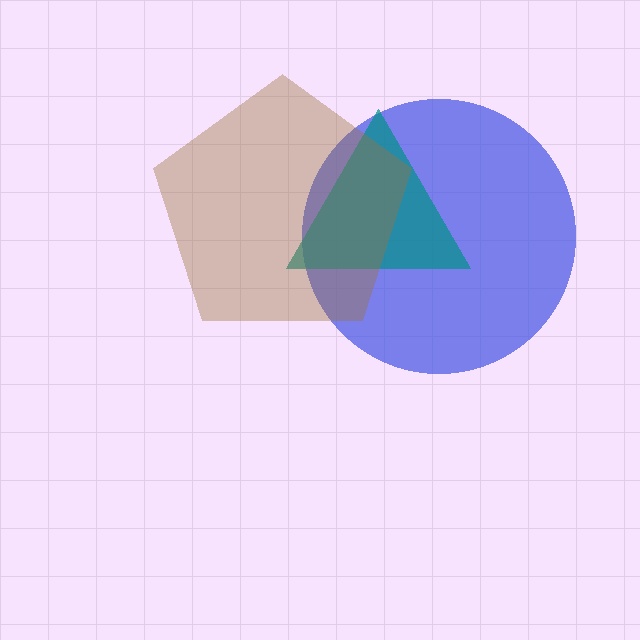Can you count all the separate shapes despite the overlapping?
Yes, there are 3 separate shapes.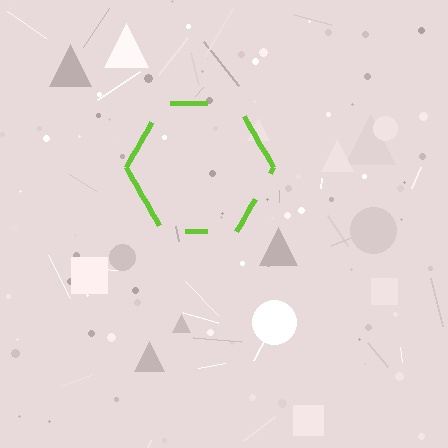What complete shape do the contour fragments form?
The contour fragments form a hexagon.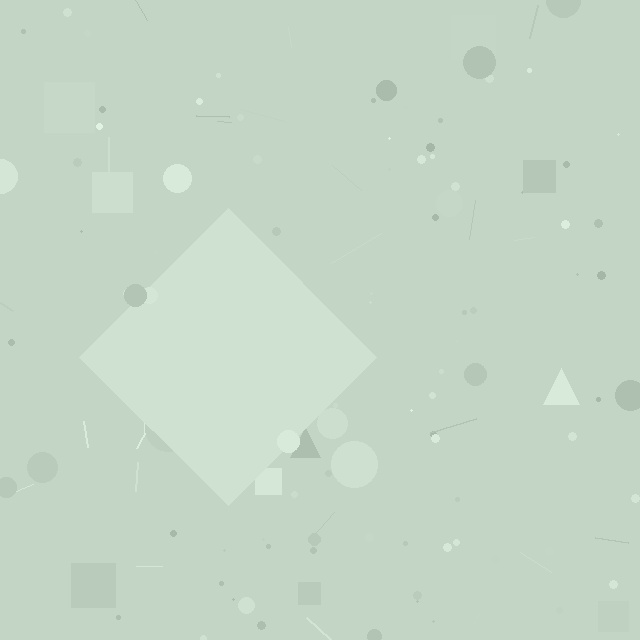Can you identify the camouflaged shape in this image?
The camouflaged shape is a diamond.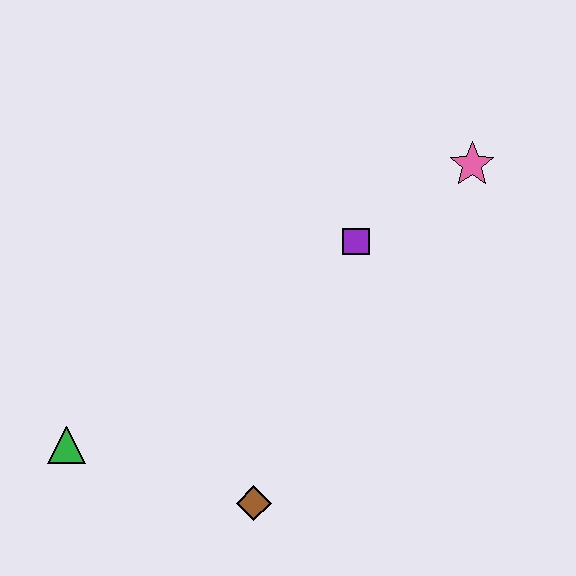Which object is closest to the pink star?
The purple square is closest to the pink star.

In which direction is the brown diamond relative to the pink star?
The brown diamond is below the pink star.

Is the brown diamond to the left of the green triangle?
No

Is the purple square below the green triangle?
No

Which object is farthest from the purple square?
The green triangle is farthest from the purple square.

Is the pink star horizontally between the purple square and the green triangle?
No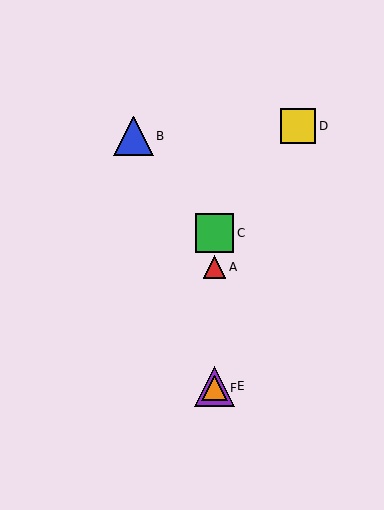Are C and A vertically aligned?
Yes, both are at x≈214.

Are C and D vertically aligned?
No, C is at x≈214 and D is at x≈298.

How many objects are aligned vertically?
4 objects (A, C, E, F) are aligned vertically.